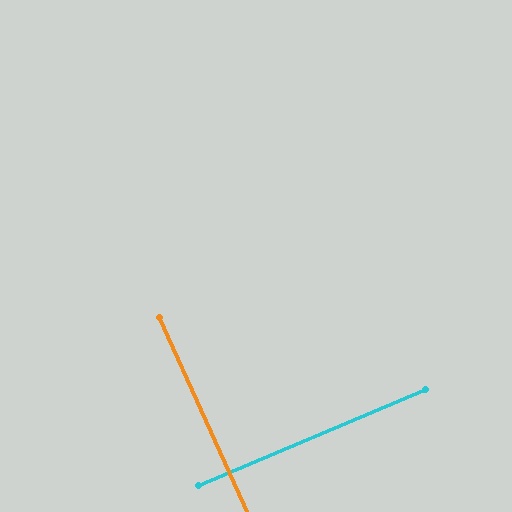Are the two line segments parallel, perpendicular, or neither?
Perpendicular — they meet at approximately 89°.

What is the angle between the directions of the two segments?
Approximately 89 degrees.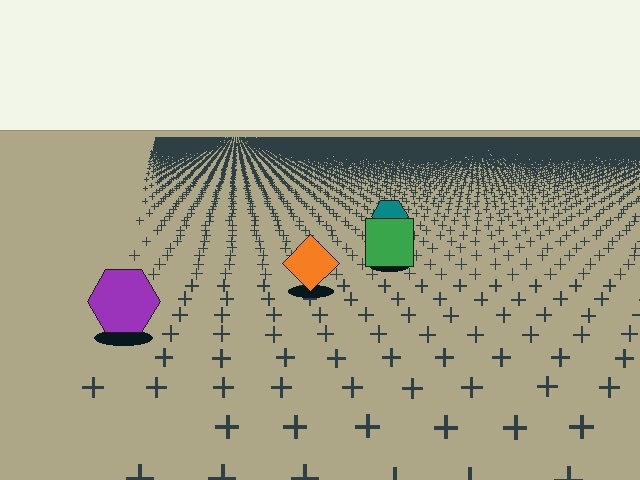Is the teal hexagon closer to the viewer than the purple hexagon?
No. The purple hexagon is closer — you can tell from the texture gradient: the ground texture is coarser near it.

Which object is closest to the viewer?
The purple hexagon is closest. The texture marks near it are larger and more spread out.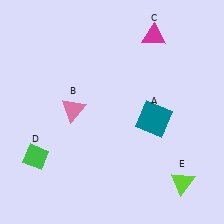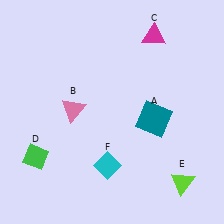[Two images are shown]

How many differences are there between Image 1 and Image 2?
There is 1 difference between the two images.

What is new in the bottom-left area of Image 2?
A cyan diamond (F) was added in the bottom-left area of Image 2.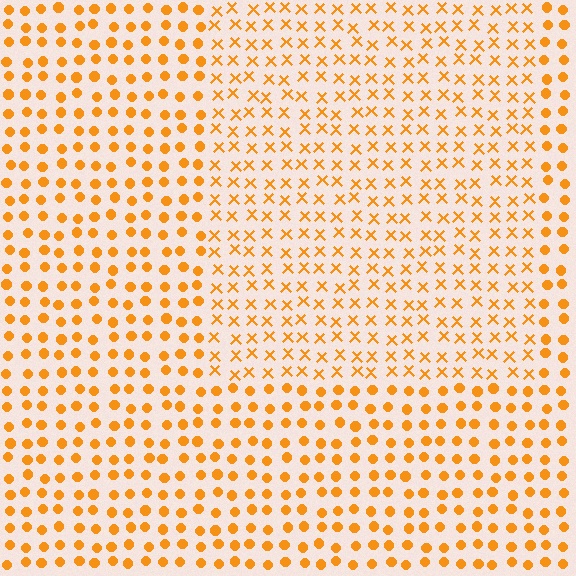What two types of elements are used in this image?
The image uses X marks inside the rectangle region and circles outside it.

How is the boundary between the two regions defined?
The boundary is defined by a change in element shape: X marks inside vs. circles outside. All elements share the same color and spacing.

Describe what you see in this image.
The image is filled with small orange elements arranged in a uniform grid. A rectangle-shaped region contains X marks, while the surrounding area contains circles. The boundary is defined purely by the change in element shape.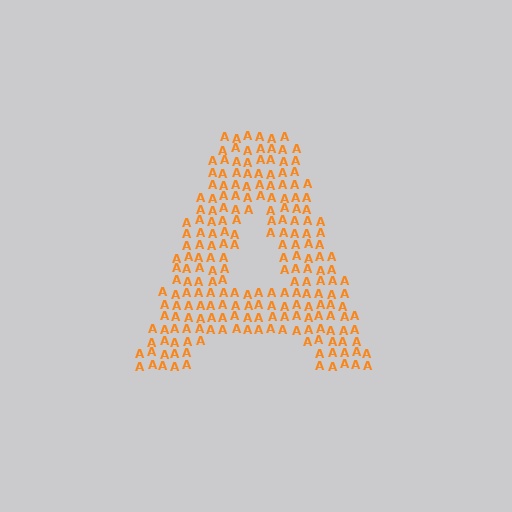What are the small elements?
The small elements are letter A's.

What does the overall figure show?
The overall figure shows the letter A.